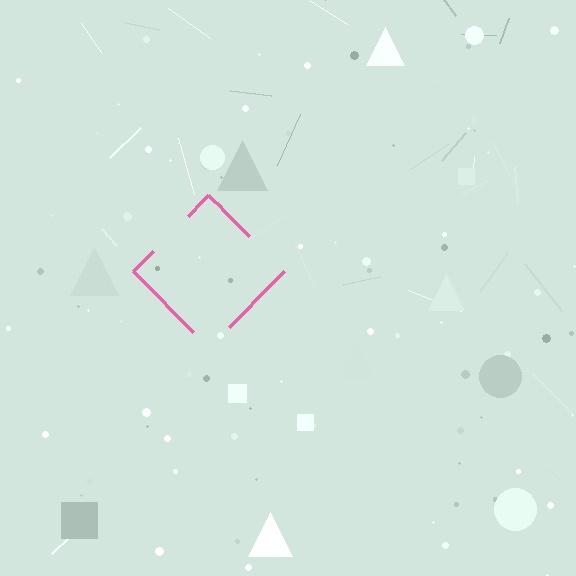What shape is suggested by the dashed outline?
The dashed outline suggests a diamond.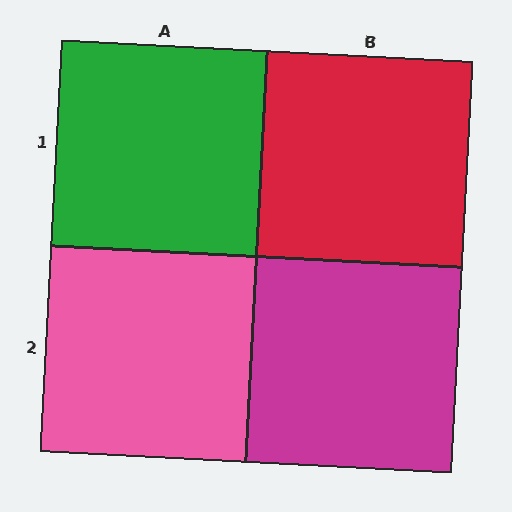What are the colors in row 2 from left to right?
Pink, magenta.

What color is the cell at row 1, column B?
Red.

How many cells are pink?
1 cell is pink.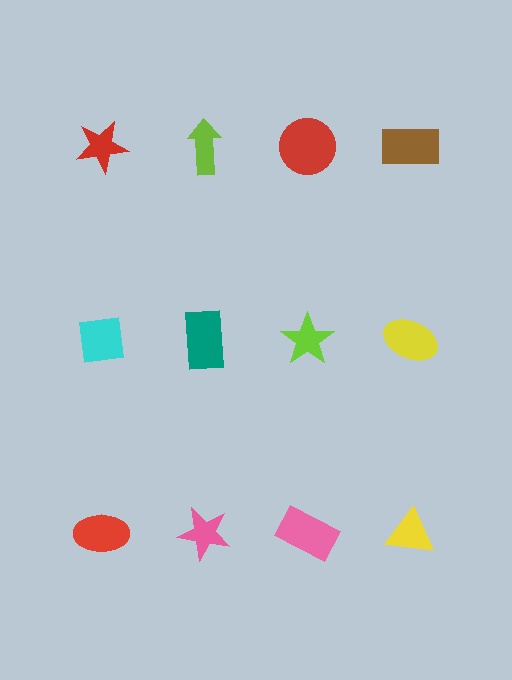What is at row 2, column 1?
A cyan square.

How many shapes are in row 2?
4 shapes.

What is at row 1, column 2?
A lime arrow.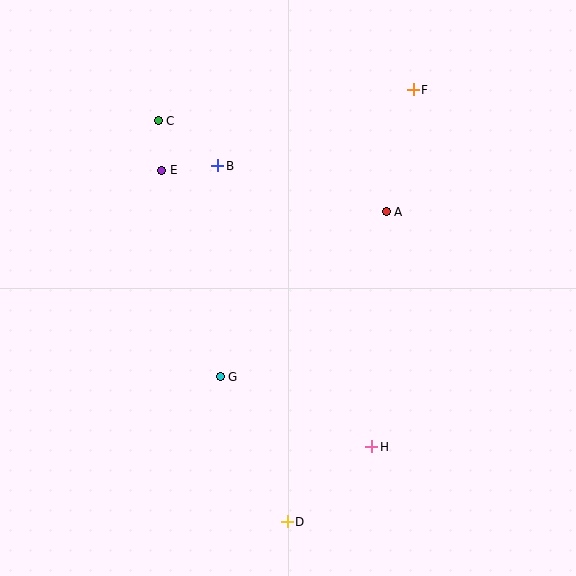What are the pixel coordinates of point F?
Point F is at (413, 90).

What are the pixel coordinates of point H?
Point H is at (372, 447).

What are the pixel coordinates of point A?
Point A is at (386, 212).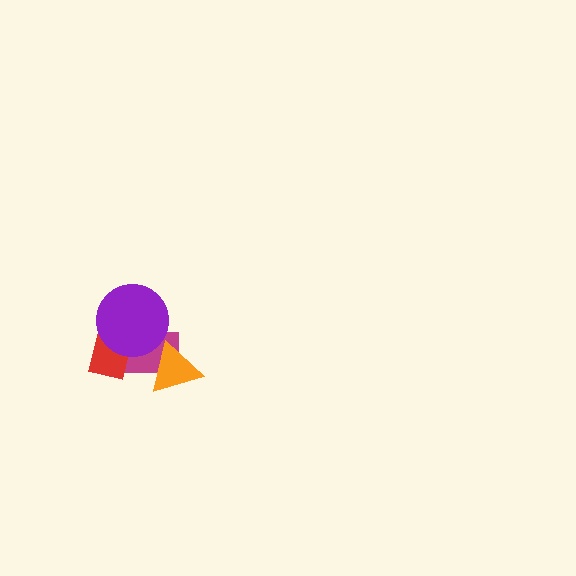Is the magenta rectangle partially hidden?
Yes, it is partially covered by another shape.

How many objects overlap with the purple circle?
2 objects overlap with the purple circle.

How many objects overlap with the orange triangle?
1 object overlaps with the orange triangle.